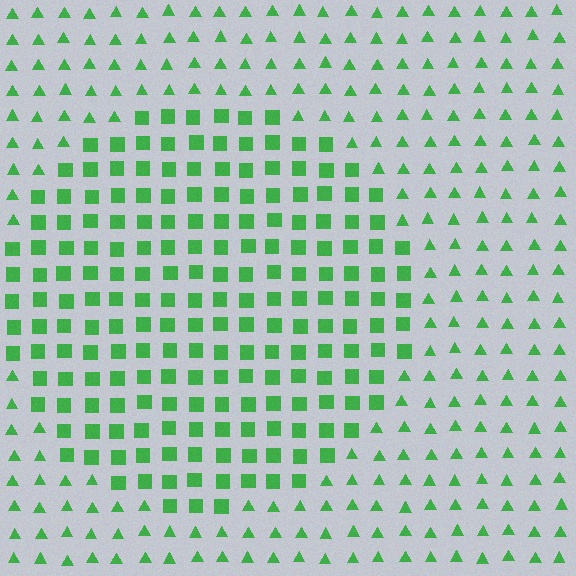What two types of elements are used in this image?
The image uses squares inside the circle region and triangles outside it.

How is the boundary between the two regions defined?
The boundary is defined by a change in element shape: squares inside vs. triangles outside. All elements share the same color and spacing.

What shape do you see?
I see a circle.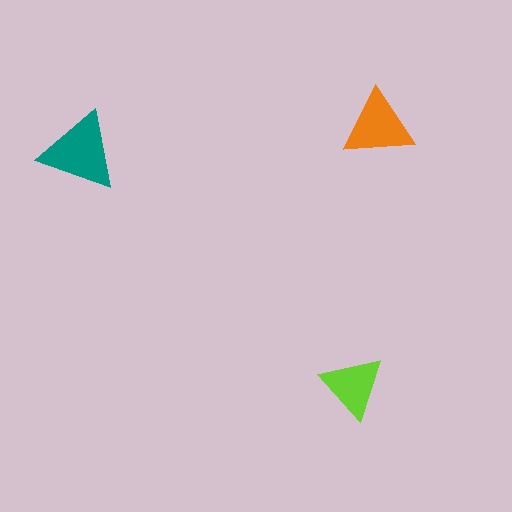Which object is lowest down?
The lime triangle is bottommost.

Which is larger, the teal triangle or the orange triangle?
The teal one.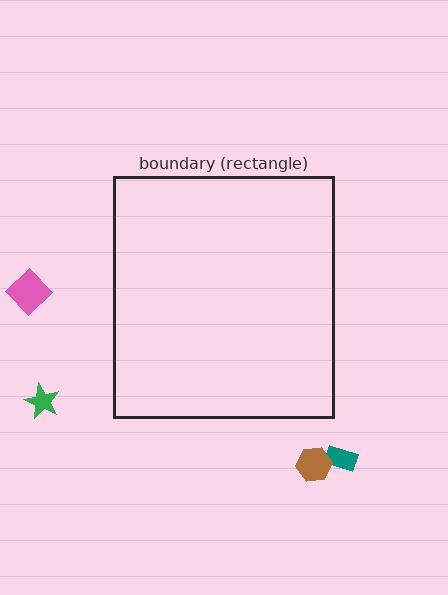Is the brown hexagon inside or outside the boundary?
Outside.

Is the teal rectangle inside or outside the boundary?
Outside.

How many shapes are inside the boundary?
0 inside, 4 outside.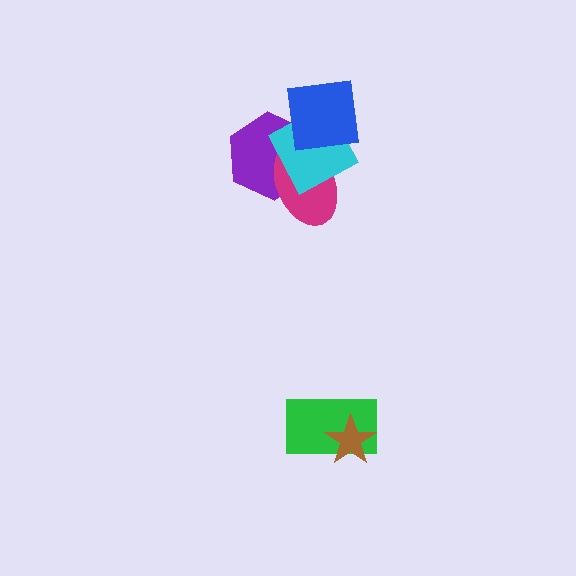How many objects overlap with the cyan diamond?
3 objects overlap with the cyan diamond.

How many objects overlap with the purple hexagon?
3 objects overlap with the purple hexagon.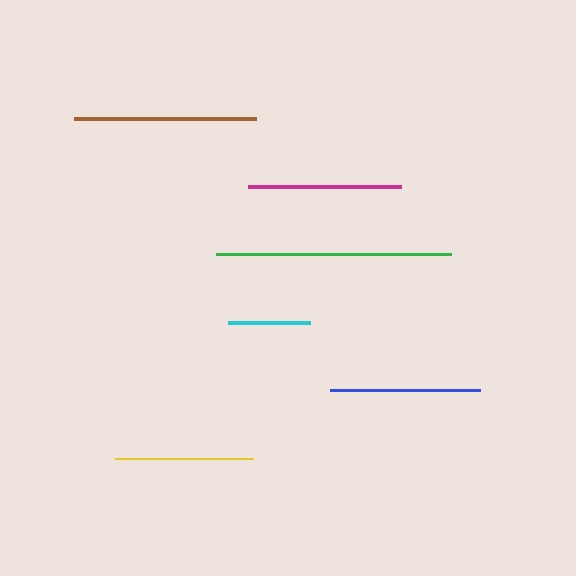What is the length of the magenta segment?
The magenta segment is approximately 153 pixels long.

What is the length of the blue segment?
The blue segment is approximately 150 pixels long.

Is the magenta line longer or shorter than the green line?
The green line is longer than the magenta line.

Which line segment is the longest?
The green line is the longest at approximately 235 pixels.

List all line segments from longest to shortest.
From longest to shortest: green, brown, magenta, blue, yellow, cyan.